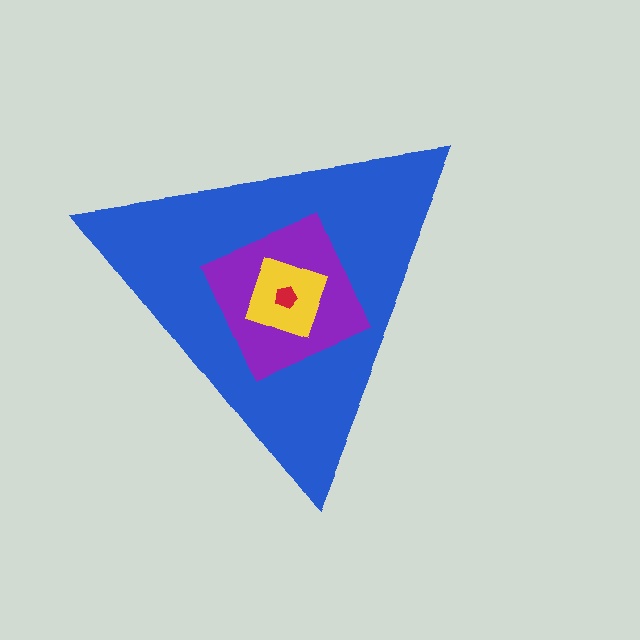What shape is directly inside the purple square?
The yellow diamond.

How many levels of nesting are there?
4.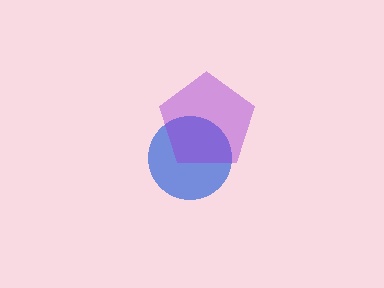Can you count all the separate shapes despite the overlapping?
Yes, there are 2 separate shapes.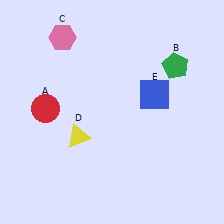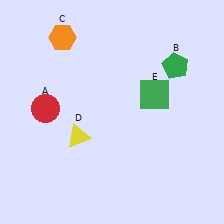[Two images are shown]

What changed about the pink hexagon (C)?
In Image 1, C is pink. In Image 2, it changed to orange.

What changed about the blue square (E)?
In Image 1, E is blue. In Image 2, it changed to green.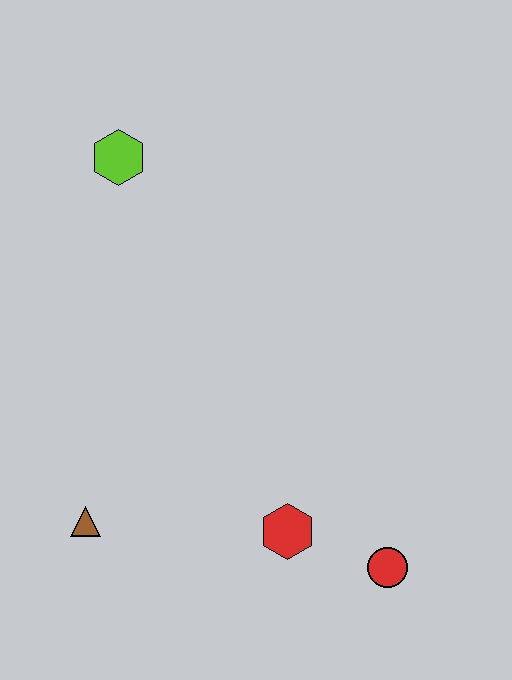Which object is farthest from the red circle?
The lime hexagon is farthest from the red circle.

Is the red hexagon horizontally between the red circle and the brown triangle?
Yes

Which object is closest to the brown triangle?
The red hexagon is closest to the brown triangle.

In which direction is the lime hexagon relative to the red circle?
The lime hexagon is above the red circle.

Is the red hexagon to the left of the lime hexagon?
No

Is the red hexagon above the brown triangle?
No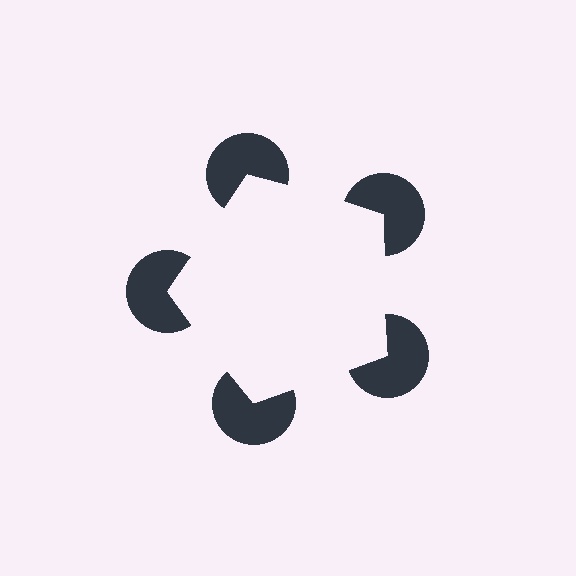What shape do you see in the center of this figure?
An illusory pentagon — its edges are inferred from the aligned wedge cuts in the pac-man discs, not physically drawn.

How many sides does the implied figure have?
5 sides.